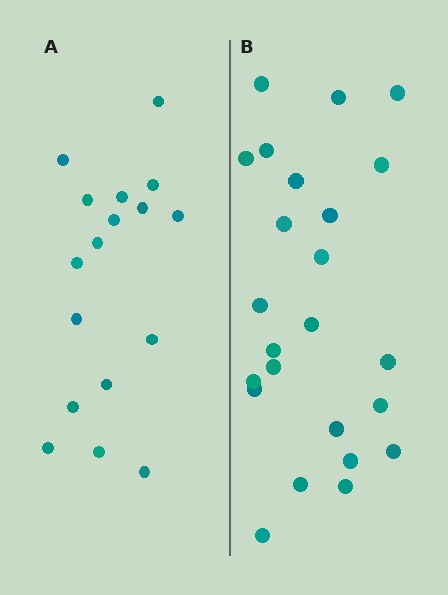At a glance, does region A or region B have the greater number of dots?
Region B (the right region) has more dots.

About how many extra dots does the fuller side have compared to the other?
Region B has roughly 8 or so more dots than region A.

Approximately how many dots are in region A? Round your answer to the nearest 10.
About 20 dots. (The exact count is 17, which rounds to 20.)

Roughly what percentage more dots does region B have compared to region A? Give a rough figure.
About 40% more.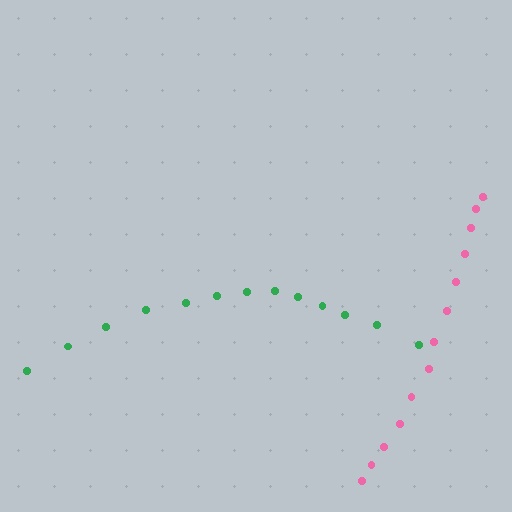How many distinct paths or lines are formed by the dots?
There are 2 distinct paths.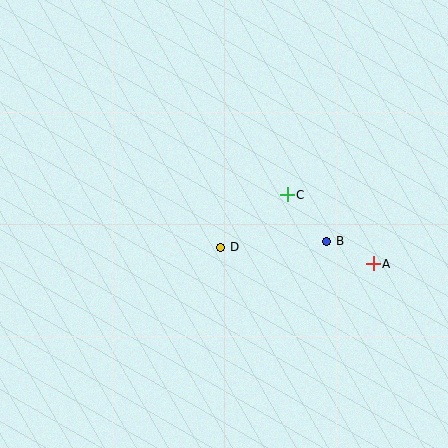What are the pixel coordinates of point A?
Point A is at (373, 264).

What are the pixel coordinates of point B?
Point B is at (327, 241).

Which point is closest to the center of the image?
Point D at (221, 247) is closest to the center.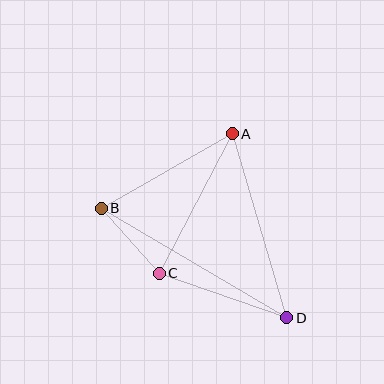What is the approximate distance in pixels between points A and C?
The distance between A and C is approximately 157 pixels.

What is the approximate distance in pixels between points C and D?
The distance between C and D is approximately 135 pixels.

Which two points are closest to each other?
Points B and C are closest to each other.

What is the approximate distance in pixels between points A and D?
The distance between A and D is approximately 192 pixels.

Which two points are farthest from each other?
Points B and D are farthest from each other.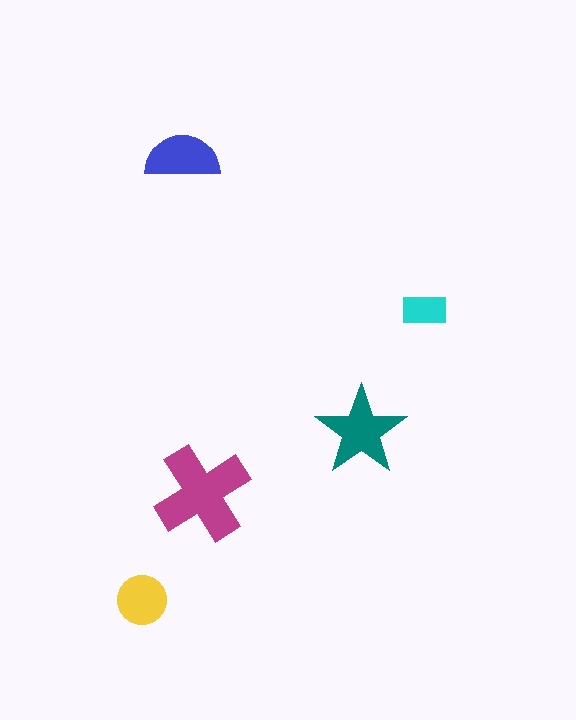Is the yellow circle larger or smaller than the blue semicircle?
Smaller.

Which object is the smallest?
The cyan rectangle.